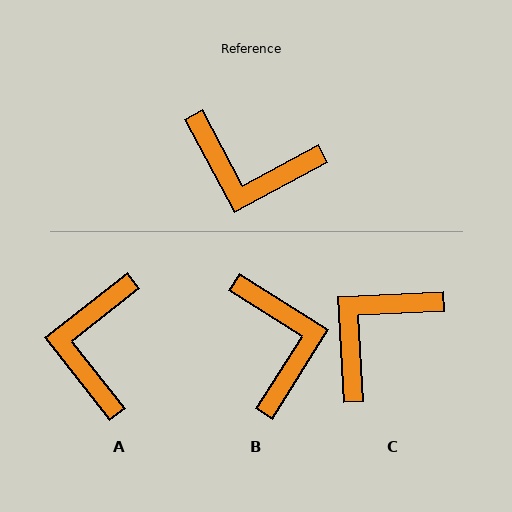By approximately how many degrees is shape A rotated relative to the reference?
Approximately 80 degrees clockwise.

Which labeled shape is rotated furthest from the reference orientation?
B, about 120 degrees away.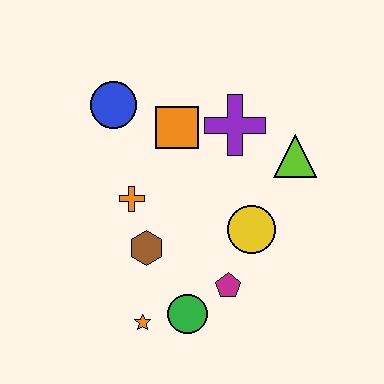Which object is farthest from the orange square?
The orange star is farthest from the orange square.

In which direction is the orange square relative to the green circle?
The orange square is above the green circle.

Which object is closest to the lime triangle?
The purple cross is closest to the lime triangle.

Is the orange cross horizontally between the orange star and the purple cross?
No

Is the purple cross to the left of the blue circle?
No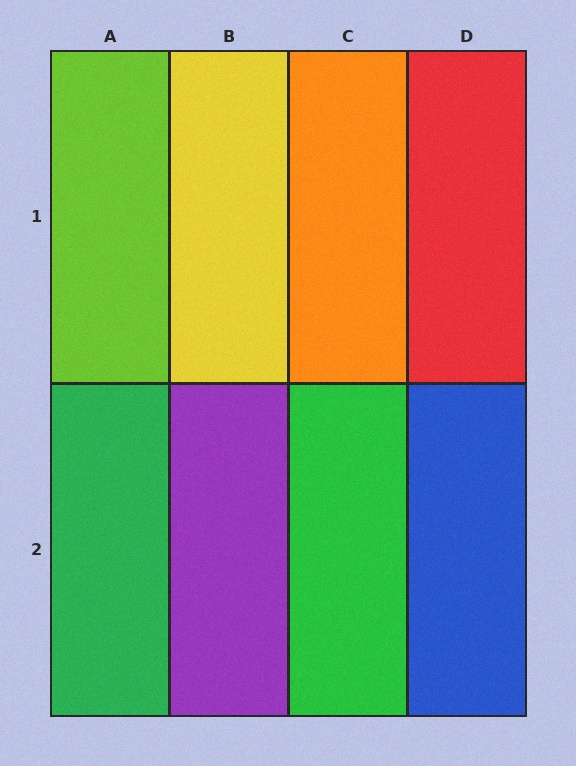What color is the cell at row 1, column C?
Orange.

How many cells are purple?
1 cell is purple.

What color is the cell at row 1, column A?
Lime.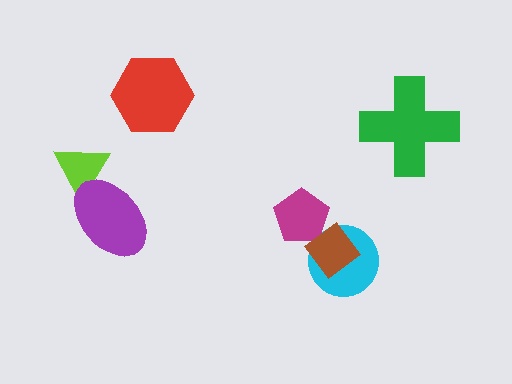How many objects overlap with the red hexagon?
0 objects overlap with the red hexagon.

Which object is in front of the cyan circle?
The brown diamond is in front of the cyan circle.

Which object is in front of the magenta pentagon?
The brown diamond is in front of the magenta pentagon.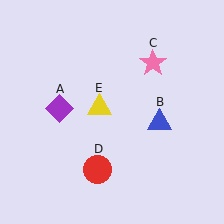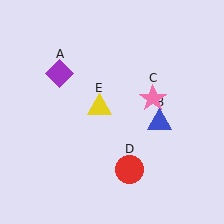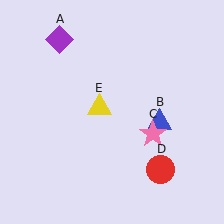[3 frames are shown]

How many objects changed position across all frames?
3 objects changed position: purple diamond (object A), pink star (object C), red circle (object D).